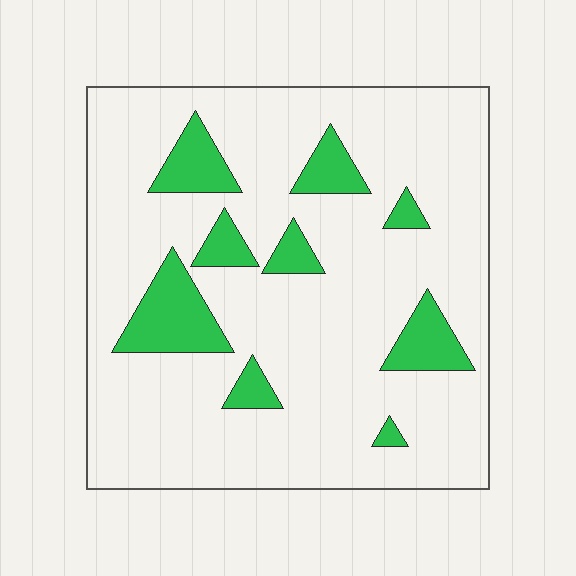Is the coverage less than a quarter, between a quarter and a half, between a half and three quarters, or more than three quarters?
Less than a quarter.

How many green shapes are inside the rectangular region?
9.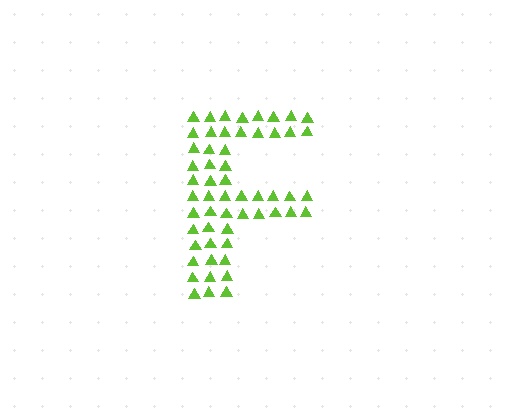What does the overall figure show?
The overall figure shows the letter F.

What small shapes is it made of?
It is made of small triangles.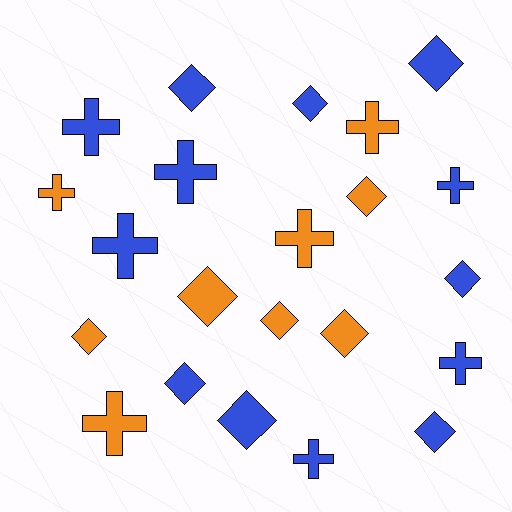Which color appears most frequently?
Blue, with 13 objects.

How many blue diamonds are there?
There are 7 blue diamonds.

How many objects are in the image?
There are 22 objects.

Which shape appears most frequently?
Diamond, with 12 objects.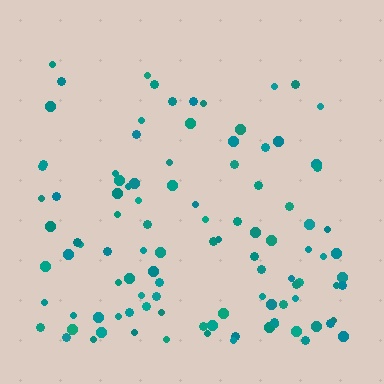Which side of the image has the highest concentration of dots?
The bottom.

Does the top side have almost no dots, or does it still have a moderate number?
Still a moderate number, just noticeably fewer than the bottom.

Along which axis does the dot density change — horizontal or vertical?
Vertical.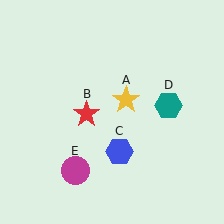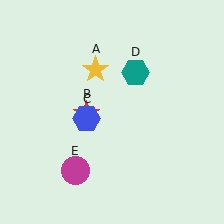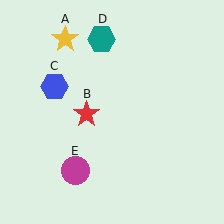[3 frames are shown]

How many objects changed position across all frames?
3 objects changed position: yellow star (object A), blue hexagon (object C), teal hexagon (object D).